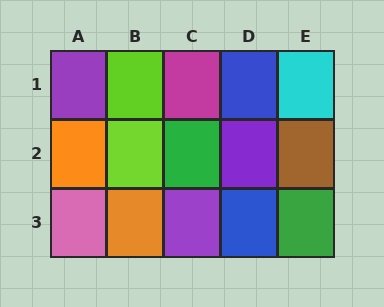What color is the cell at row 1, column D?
Blue.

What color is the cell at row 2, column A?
Orange.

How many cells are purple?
3 cells are purple.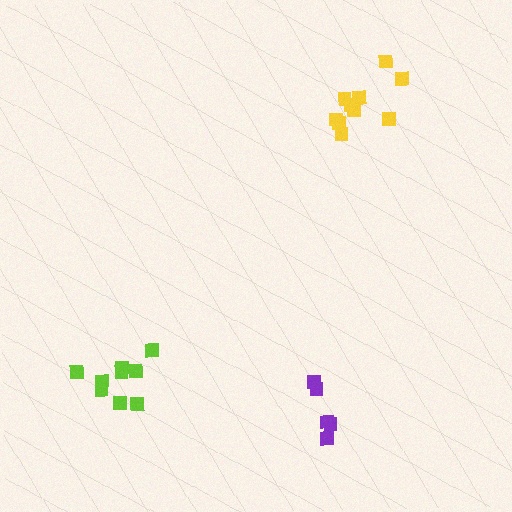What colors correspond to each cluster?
The clusters are colored: yellow, lime, purple.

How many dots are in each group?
Group 1: 10 dots, Group 2: 9 dots, Group 3: 5 dots (24 total).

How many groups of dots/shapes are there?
There are 3 groups.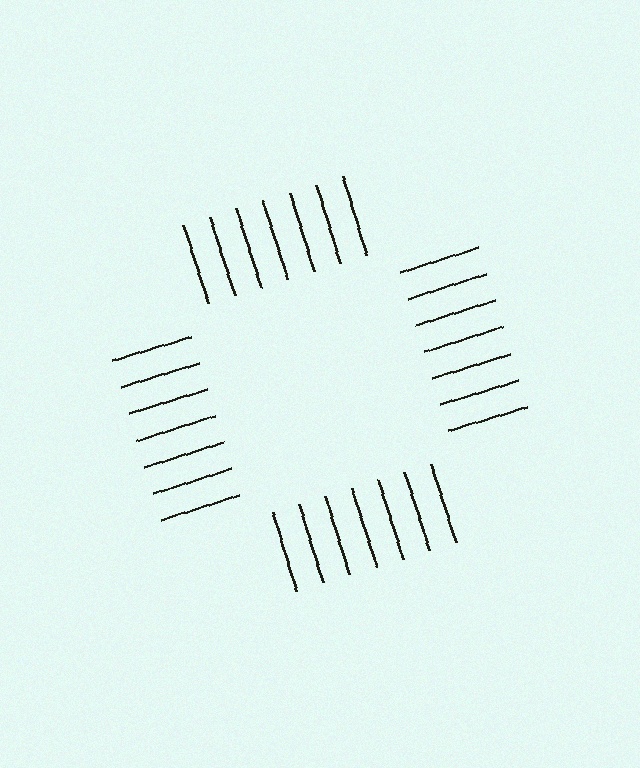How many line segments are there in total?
28 — 7 along each of the 4 edges.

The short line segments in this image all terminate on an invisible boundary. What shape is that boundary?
An illusory square — the line segments terminate on its edges but no continuous stroke is drawn.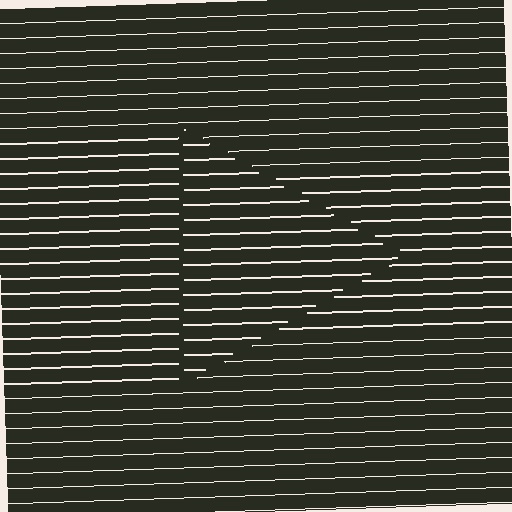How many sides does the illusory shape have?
3 sides — the line-ends trace a triangle.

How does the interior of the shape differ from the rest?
The interior of the shape contains the same grating, shifted by half a period — the contour is defined by the phase discontinuity where line-ends from the inner and outer gratings abut.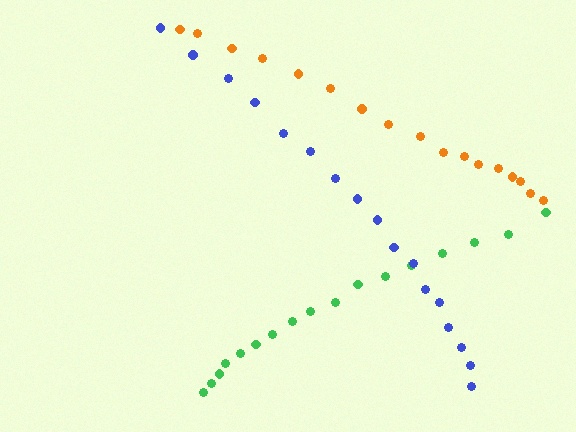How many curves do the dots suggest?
There are 3 distinct paths.